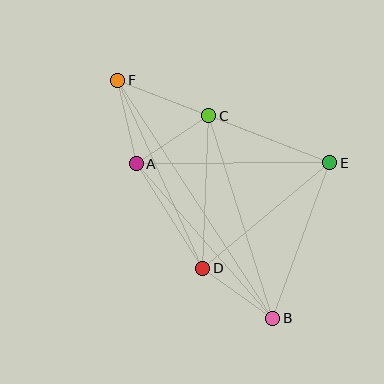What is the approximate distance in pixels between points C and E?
The distance between C and E is approximately 130 pixels.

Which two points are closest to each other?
Points A and F are closest to each other.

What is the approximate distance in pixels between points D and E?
The distance between D and E is approximately 165 pixels.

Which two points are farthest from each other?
Points B and F are farthest from each other.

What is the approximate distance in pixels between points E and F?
The distance between E and F is approximately 228 pixels.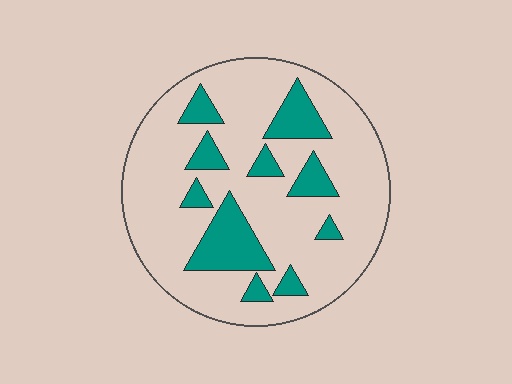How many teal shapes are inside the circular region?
10.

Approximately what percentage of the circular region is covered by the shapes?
Approximately 20%.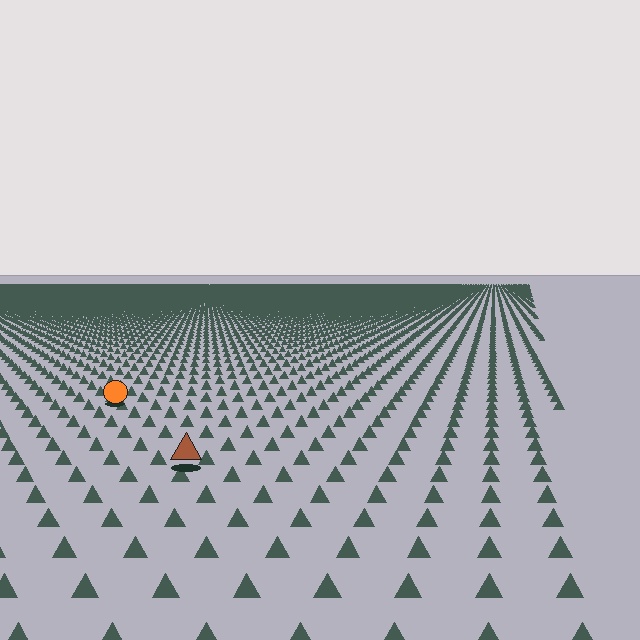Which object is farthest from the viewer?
The orange circle is farthest from the viewer. It appears smaller and the ground texture around it is denser.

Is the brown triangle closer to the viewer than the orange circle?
Yes. The brown triangle is closer — you can tell from the texture gradient: the ground texture is coarser near it.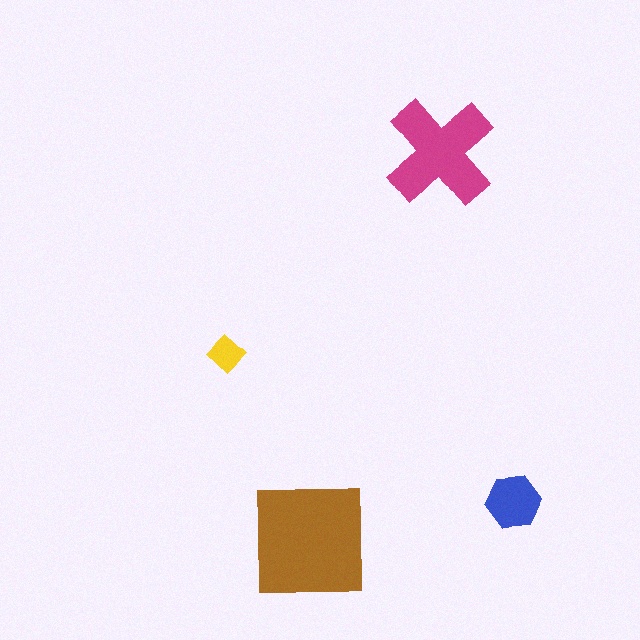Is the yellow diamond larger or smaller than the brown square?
Smaller.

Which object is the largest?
The brown square.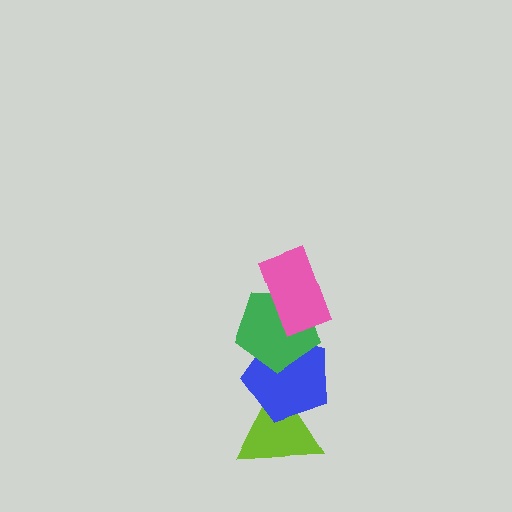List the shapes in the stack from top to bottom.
From top to bottom: the pink rectangle, the green pentagon, the blue pentagon, the lime triangle.